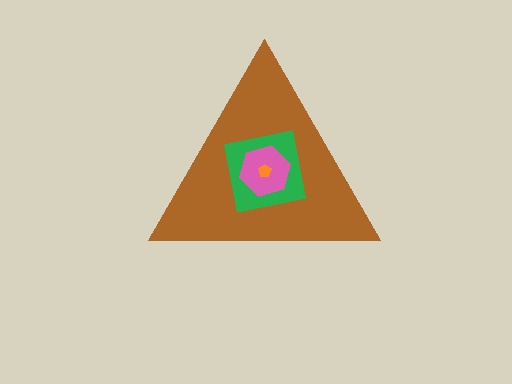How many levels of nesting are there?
4.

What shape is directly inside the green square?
The pink hexagon.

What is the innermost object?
The orange pentagon.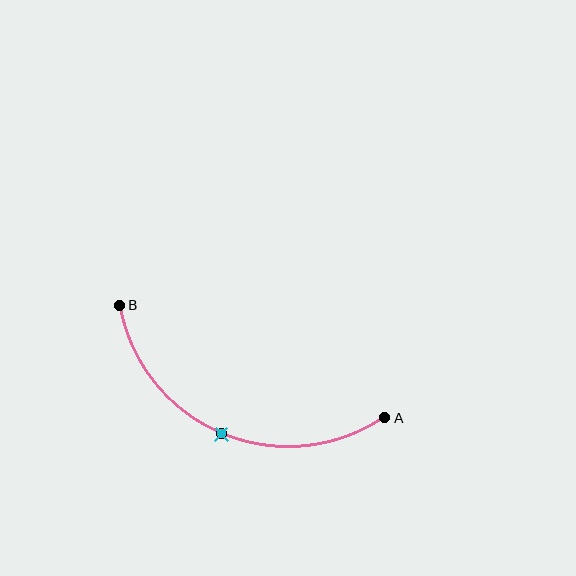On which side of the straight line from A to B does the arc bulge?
The arc bulges below the straight line connecting A and B.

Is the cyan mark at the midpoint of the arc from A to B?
Yes. The cyan mark lies on the arc at equal arc-length from both A and B — it is the arc midpoint.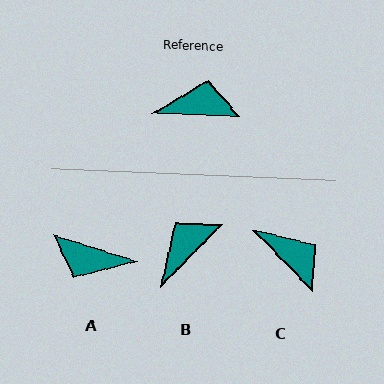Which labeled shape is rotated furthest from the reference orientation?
A, about 163 degrees away.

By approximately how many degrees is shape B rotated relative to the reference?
Approximately 46 degrees counter-clockwise.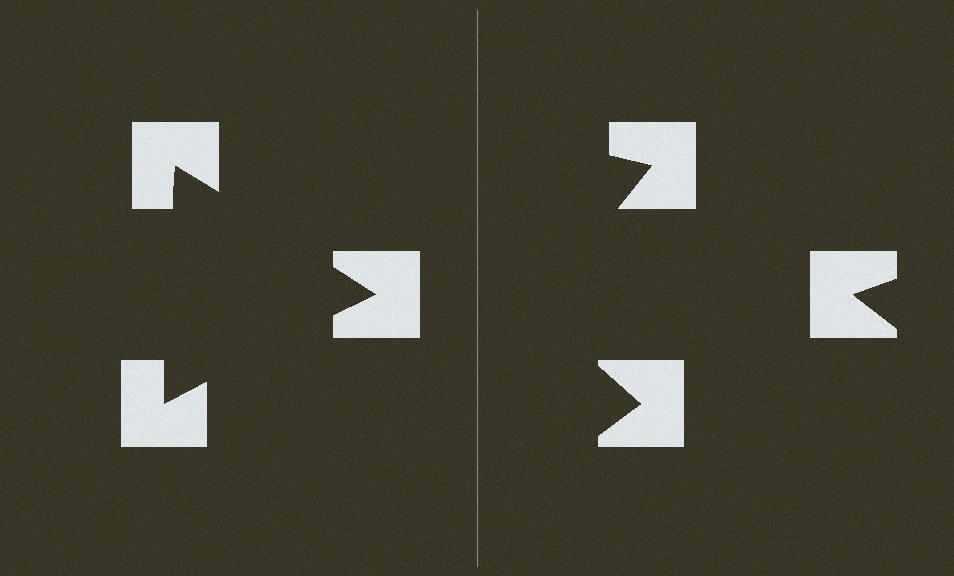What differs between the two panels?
The notched squares are positioned identically on both sides; only the wedge orientations differ. On the left they align to a triangle; on the right they are misaligned.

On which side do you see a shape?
An illusory triangle appears on the left side. On the right side the wedge cuts are rotated, so no coherent shape forms.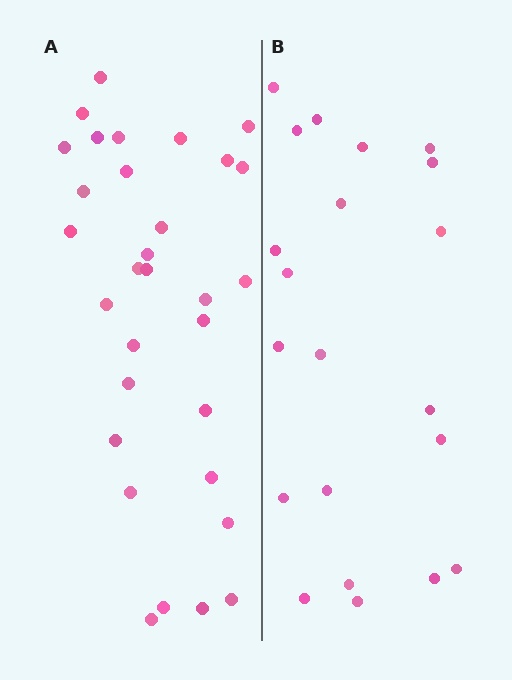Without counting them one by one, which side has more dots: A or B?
Region A (the left region) has more dots.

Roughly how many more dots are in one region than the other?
Region A has roughly 10 or so more dots than region B.